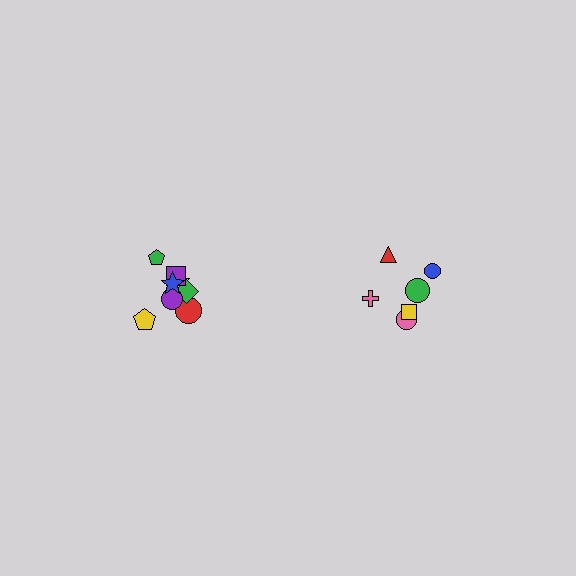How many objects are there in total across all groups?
There are 14 objects.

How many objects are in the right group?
There are 6 objects.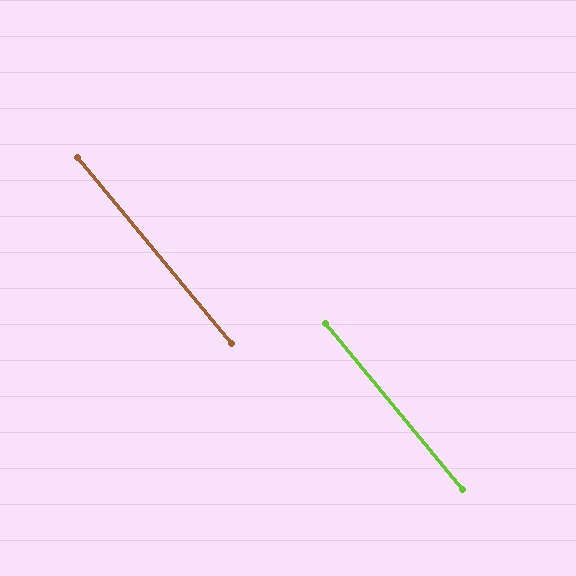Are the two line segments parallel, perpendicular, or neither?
Parallel — their directions differ by only 0.0°.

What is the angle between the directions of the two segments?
Approximately 0 degrees.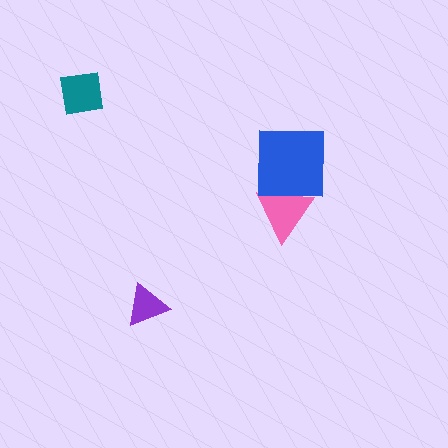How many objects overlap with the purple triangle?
0 objects overlap with the purple triangle.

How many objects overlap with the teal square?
0 objects overlap with the teal square.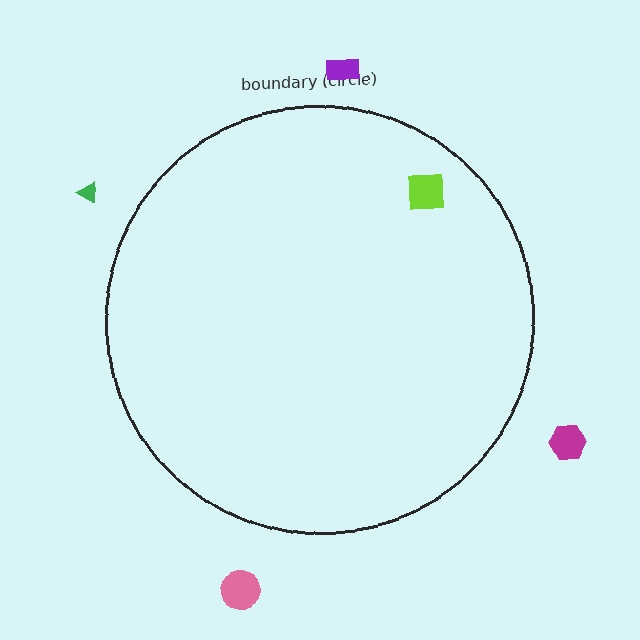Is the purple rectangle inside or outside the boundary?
Outside.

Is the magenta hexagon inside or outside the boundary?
Outside.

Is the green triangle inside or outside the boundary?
Outside.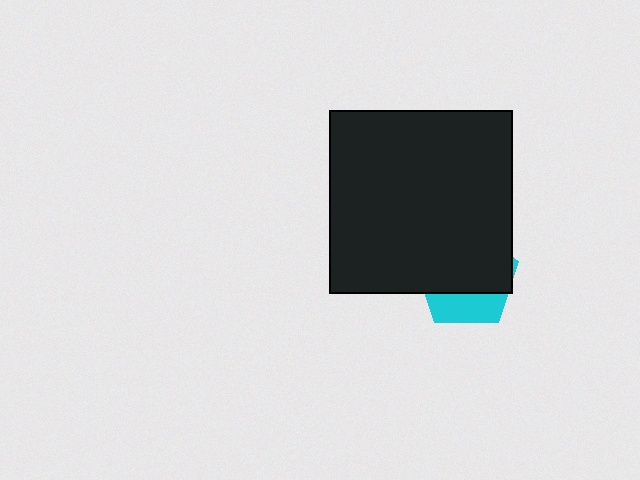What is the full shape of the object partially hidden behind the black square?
The partially hidden object is a cyan pentagon.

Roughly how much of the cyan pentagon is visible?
A small part of it is visible (roughly 31%).